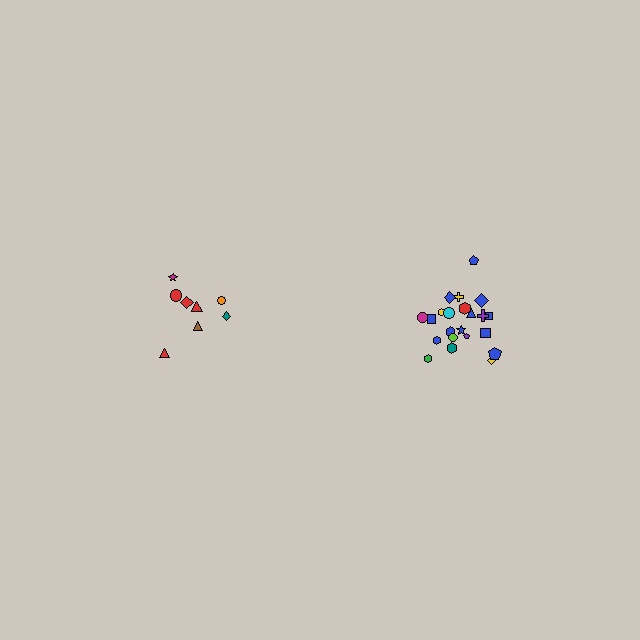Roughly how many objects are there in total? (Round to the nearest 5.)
Roughly 30 objects in total.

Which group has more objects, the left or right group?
The right group.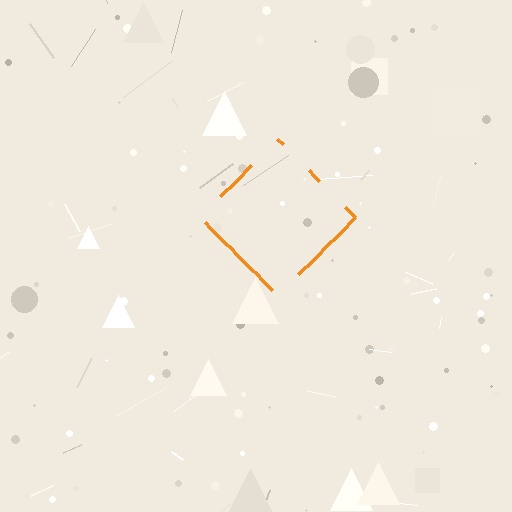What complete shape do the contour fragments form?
The contour fragments form a diamond.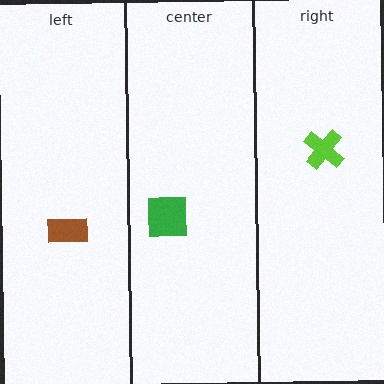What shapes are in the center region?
The green square.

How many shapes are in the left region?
1.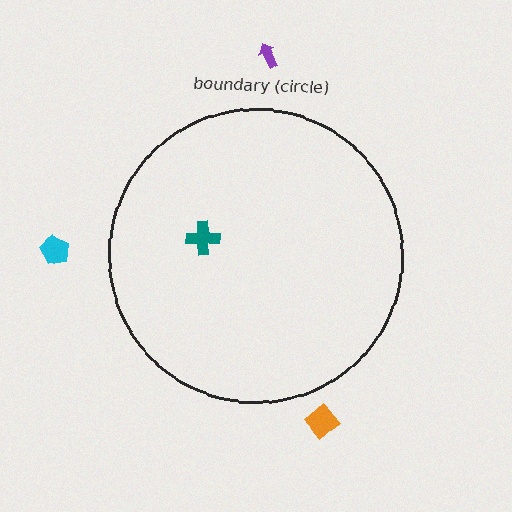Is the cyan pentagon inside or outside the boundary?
Outside.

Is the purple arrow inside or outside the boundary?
Outside.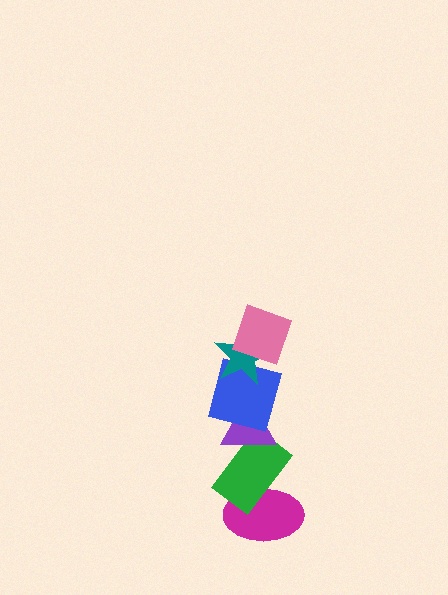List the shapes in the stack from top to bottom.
From top to bottom: the pink square, the teal star, the blue square, the purple triangle, the green rectangle, the magenta ellipse.